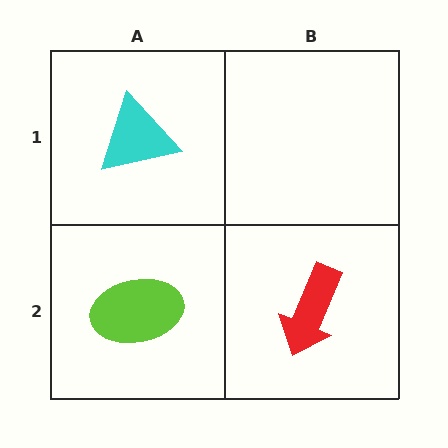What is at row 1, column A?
A cyan triangle.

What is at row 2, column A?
A lime ellipse.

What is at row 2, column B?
A red arrow.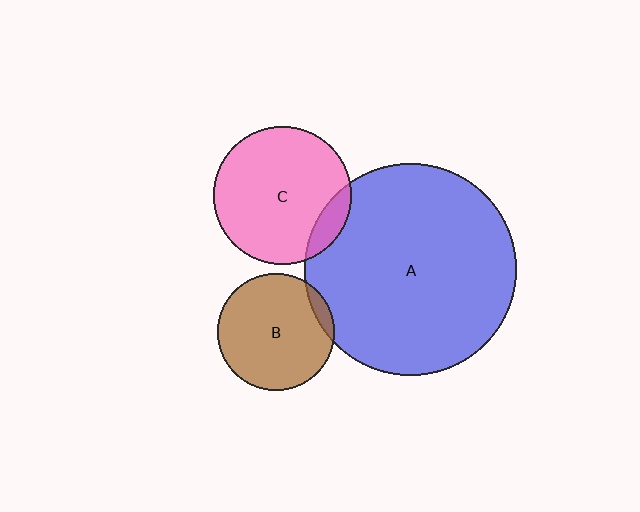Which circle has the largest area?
Circle A (blue).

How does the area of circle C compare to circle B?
Approximately 1.4 times.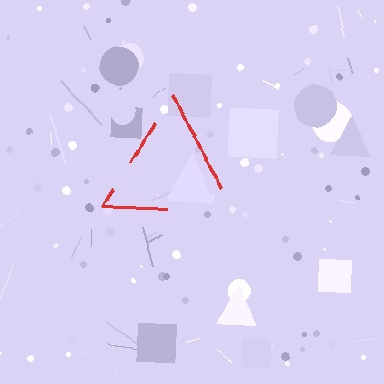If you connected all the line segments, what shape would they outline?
They would outline a triangle.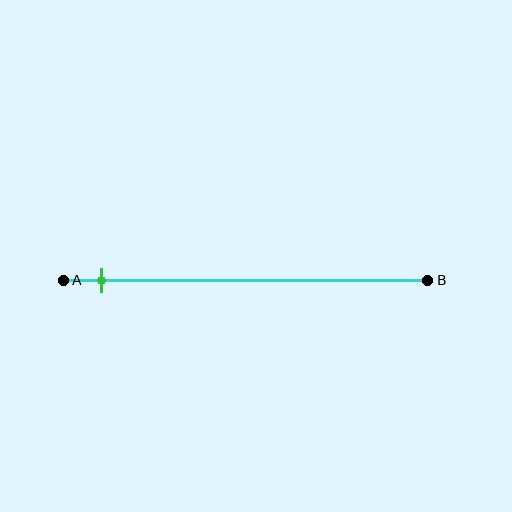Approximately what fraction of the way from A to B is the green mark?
The green mark is approximately 10% of the way from A to B.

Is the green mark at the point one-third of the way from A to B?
No, the mark is at about 10% from A, not at the 33% one-third point.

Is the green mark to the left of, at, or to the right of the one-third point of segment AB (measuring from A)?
The green mark is to the left of the one-third point of segment AB.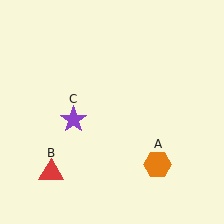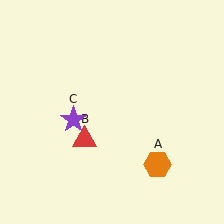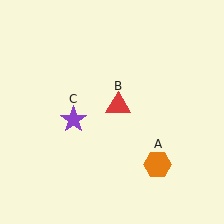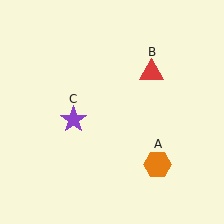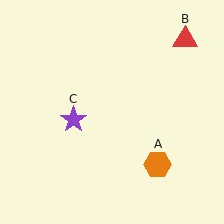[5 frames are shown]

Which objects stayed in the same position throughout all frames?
Orange hexagon (object A) and purple star (object C) remained stationary.